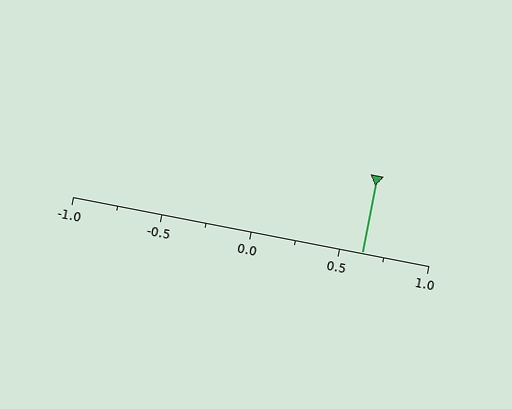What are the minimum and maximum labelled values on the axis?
The axis runs from -1.0 to 1.0.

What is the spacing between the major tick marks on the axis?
The major ticks are spaced 0.5 apart.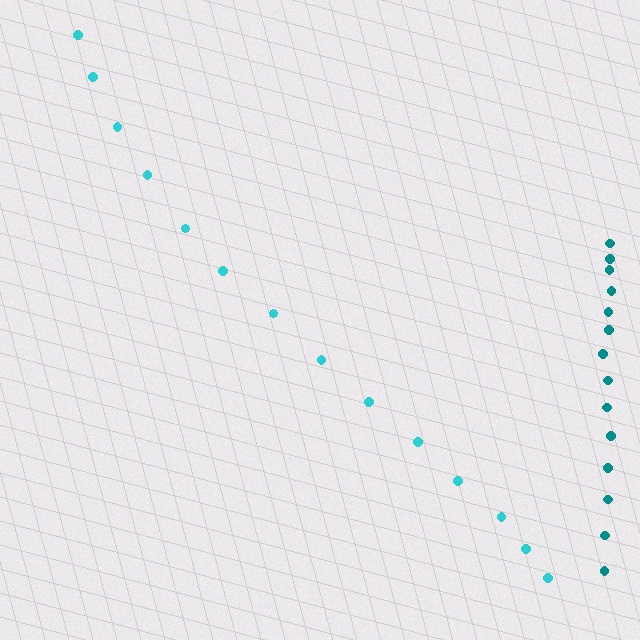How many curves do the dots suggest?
There are 2 distinct paths.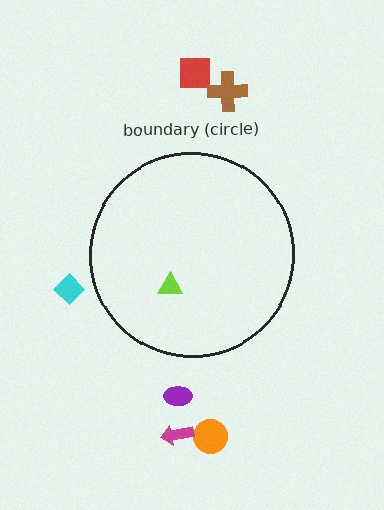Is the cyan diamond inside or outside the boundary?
Outside.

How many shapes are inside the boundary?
1 inside, 6 outside.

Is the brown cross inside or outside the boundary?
Outside.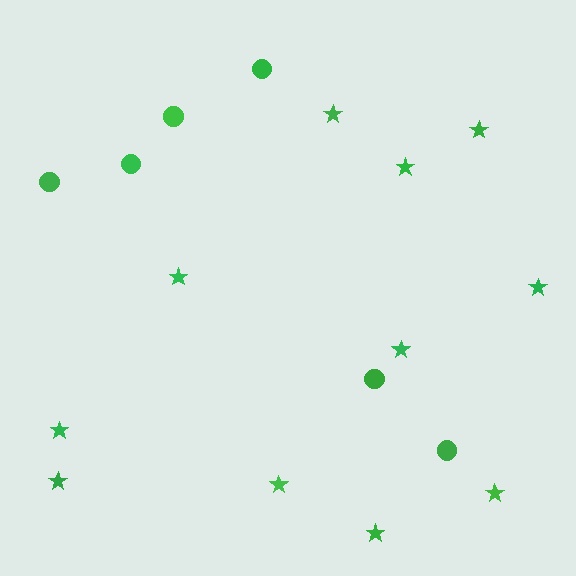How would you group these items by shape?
There are 2 groups: one group of circles (6) and one group of stars (11).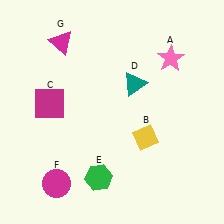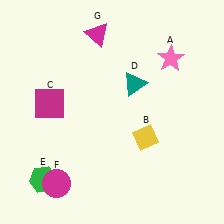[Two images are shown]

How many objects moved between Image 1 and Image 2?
2 objects moved between the two images.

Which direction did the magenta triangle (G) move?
The magenta triangle (G) moved right.